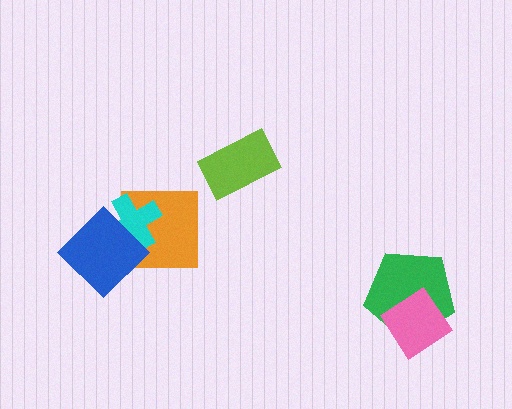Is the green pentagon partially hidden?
Yes, it is partially covered by another shape.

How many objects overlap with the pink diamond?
1 object overlaps with the pink diamond.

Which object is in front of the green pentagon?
The pink diamond is in front of the green pentagon.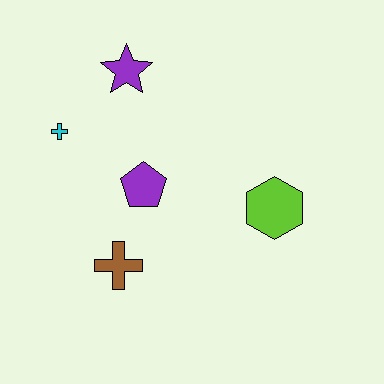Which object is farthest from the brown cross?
The purple star is farthest from the brown cross.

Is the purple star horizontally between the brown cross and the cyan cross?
No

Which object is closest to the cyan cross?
The purple star is closest to the cyan cross.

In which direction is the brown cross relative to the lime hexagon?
The brown cross is to the left of the lime hexagon.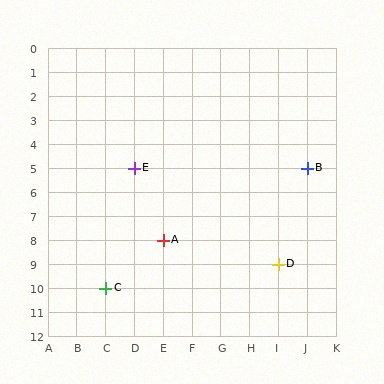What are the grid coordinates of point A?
Point A is at grid coordinates (E, 8).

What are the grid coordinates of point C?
Point C is at grid coordinates (C, 10).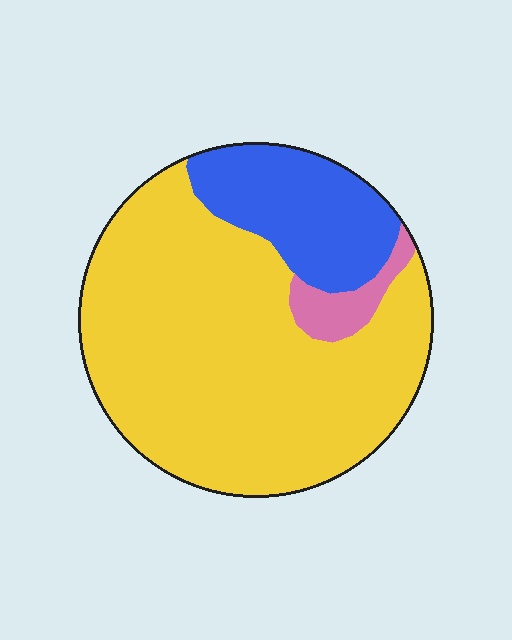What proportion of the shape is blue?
Blue takes up about one fifth (1/5) of the shape.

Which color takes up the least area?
Pink, at roughly 5%.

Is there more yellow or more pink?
Yellow.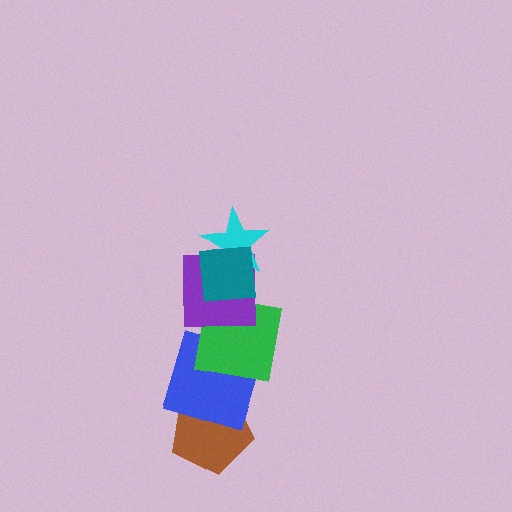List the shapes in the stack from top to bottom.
From top to bottom: the teal square, the cyan star, the purple square, the green square, the blue square, the brown pentagon.